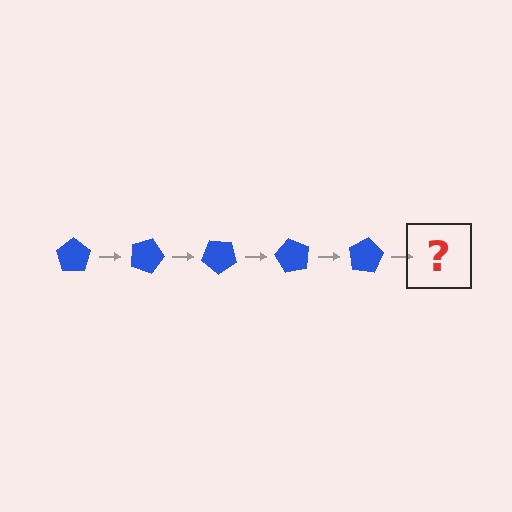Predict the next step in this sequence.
The next step is a blue pentagon rotated 100 degrees.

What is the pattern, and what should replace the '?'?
The pattern is that the pentagon rotates 20 degrees each step. The '?' should be a blue pentagon rotated 100 degrees.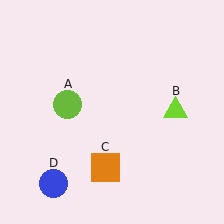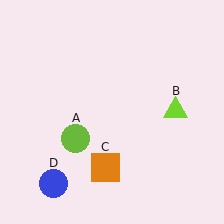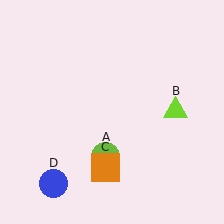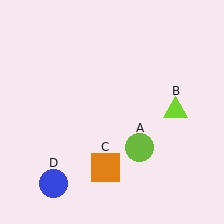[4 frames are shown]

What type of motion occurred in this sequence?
The lime circle (object A) rotated counterclockwise around the center of the scene.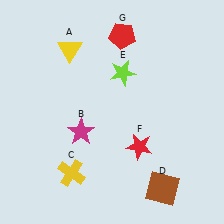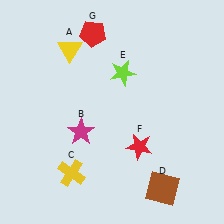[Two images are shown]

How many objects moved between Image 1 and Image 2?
1 object moved between the two images.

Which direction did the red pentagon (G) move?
The red pentagon (G) moved left.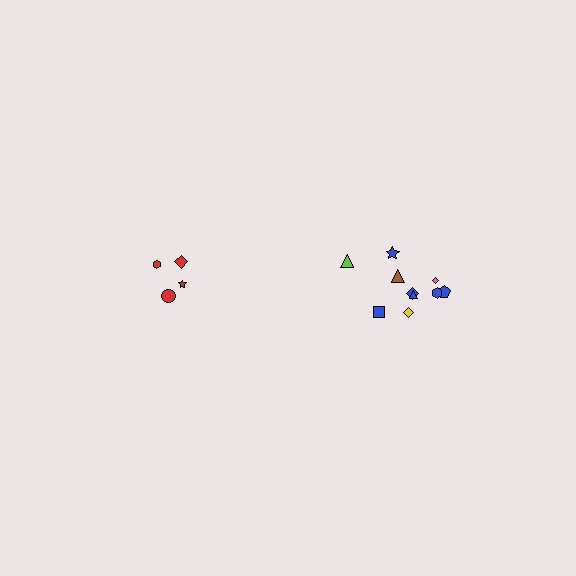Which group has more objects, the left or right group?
The right group.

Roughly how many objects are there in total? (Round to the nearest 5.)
Roughly 15 objects in total.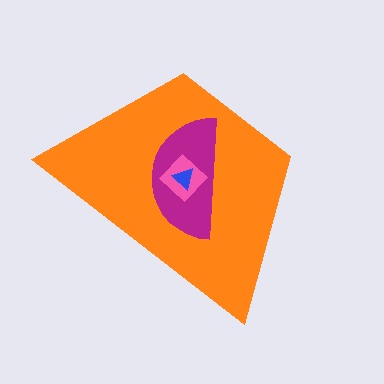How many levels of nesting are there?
4.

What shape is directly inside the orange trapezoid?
The magenta semicircle.